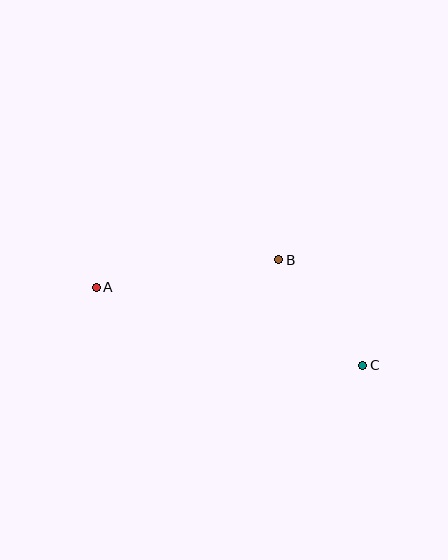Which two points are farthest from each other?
Points A and C are farthest from each other.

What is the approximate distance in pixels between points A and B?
The distance between A and B is approximately 184 pixels.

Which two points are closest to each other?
Points B and C are closest to each other.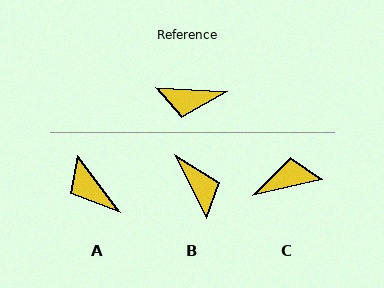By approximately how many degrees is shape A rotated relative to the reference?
Approximately 50 degrees clockwise.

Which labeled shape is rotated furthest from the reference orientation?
C, about 164 degrees away.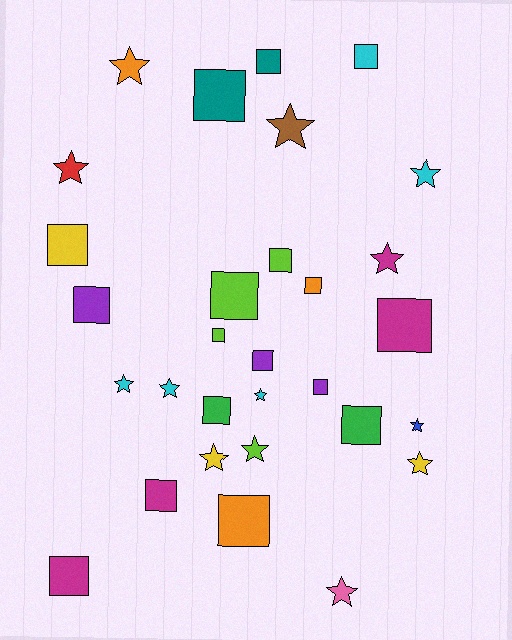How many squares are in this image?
There are 17 squares.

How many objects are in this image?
There are 30 objects.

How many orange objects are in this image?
There are 3 orange objects.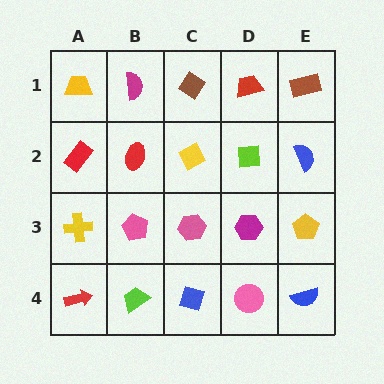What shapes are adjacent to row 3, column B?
A red ellipse (row 2, column B), a lime trapezoid (row 4, column B), a yellow cross (row 3, column A), a pink hexagon (row 3, column C).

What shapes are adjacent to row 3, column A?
A red rectangle (row 2, column A), a red arrow (row 4, column A), a pink pentagon (row 3, column B).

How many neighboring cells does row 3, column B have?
4.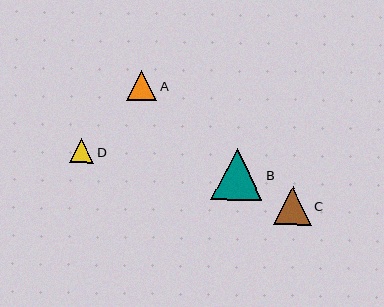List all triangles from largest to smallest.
From largest to smallest: B, C, A, D.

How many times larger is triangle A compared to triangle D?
Triangle A is approximately 1.3 times the size of triangle D.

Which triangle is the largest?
Triangle B is the largest with a size of approximately 52 pixels.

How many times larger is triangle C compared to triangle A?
Triangle C is approximately 1.3 times the size of triangle A.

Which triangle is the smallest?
Triangle D is the smallest with a size of approximately 24 pixels.